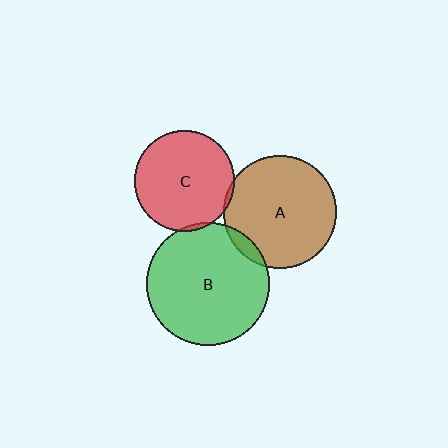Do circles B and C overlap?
Yes.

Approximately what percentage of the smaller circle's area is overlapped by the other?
Approximately 5%.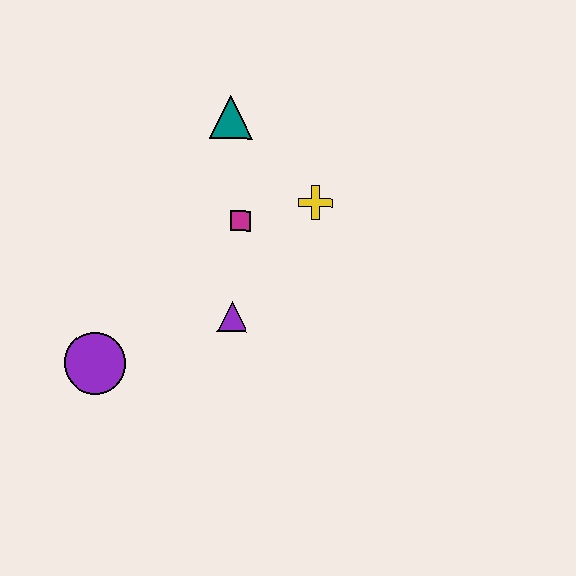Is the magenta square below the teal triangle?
Yes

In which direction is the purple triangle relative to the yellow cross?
The purple triangle is below the yellow cross.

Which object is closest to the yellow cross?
The magenta square is closest to the yellow cross.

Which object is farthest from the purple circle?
The teal triangle is farthest from the purple circle.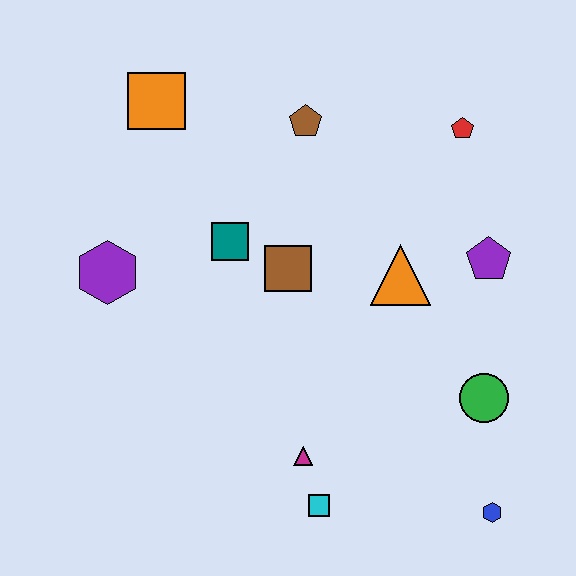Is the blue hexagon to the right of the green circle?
Yes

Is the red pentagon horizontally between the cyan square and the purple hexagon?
No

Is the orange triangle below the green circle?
No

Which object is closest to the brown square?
The teal square is closest to the brown square.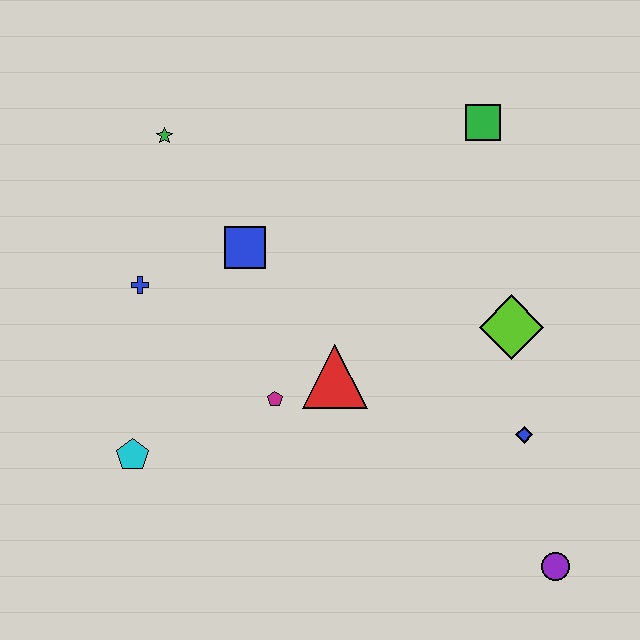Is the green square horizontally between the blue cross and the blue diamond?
Yes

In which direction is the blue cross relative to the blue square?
The blue cross is to the left of the blue square.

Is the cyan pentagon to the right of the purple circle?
No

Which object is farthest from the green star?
The purple circle is farthest from the green star.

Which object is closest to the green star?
The blue square is closest to the green star.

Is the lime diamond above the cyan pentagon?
Yes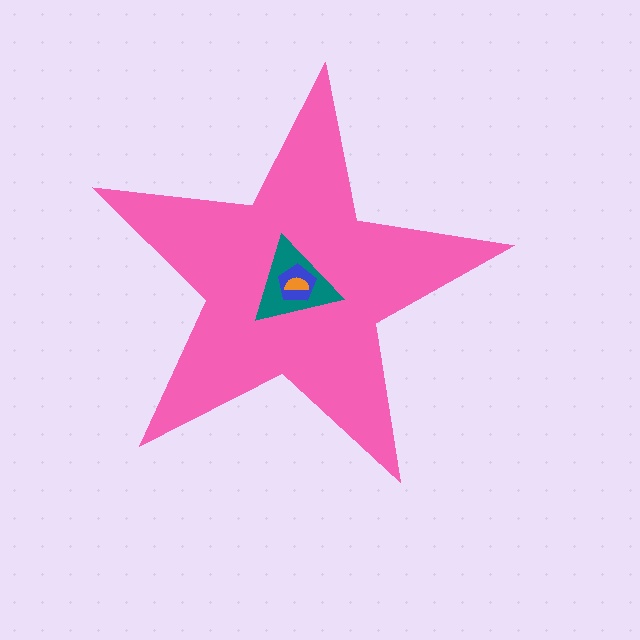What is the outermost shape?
The pink star.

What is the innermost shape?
The orange semicircle.